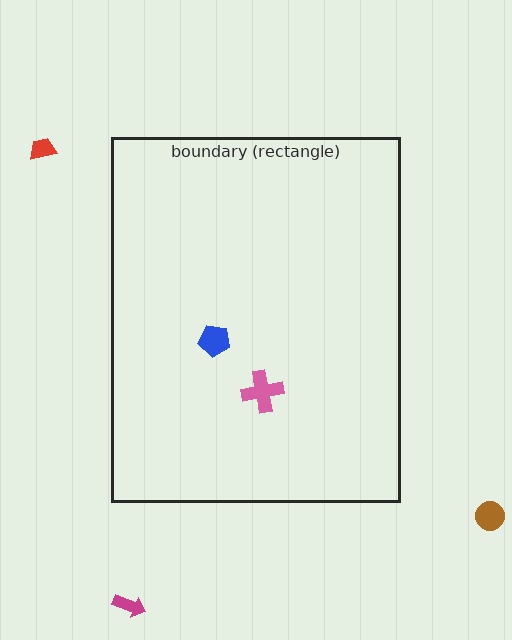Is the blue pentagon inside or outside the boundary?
Inside.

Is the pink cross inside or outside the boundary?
Inside.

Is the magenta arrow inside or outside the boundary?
Outside.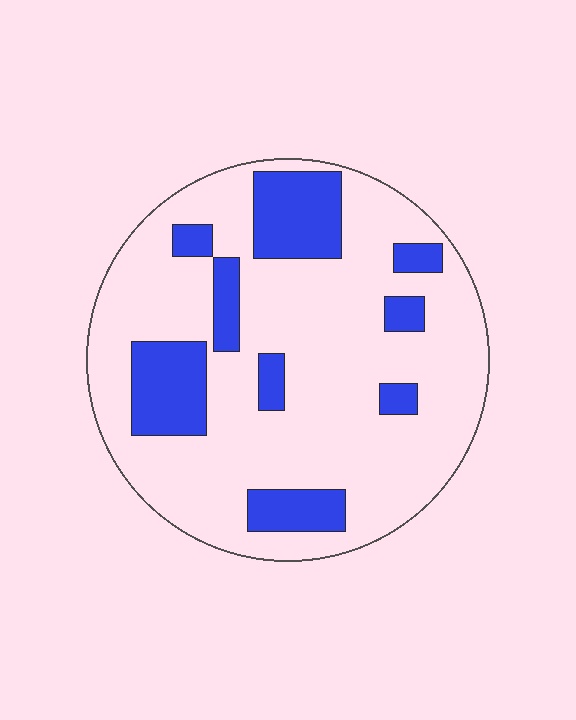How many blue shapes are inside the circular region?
9.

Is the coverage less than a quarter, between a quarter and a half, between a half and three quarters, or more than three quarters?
Less than a quarter.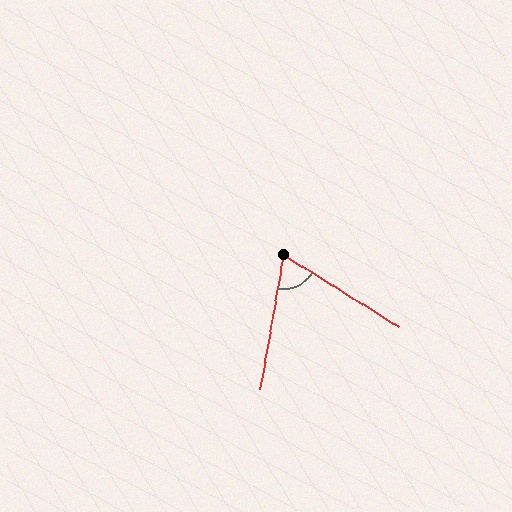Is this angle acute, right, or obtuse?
It is acute.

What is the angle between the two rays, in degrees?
Approximately 68 degrees.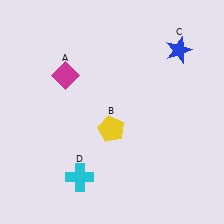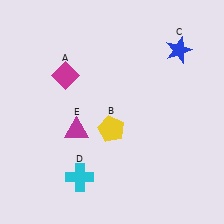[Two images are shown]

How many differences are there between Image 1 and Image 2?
There is 1 difference between the two images.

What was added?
A magenta triangle (E) was added in Image 2.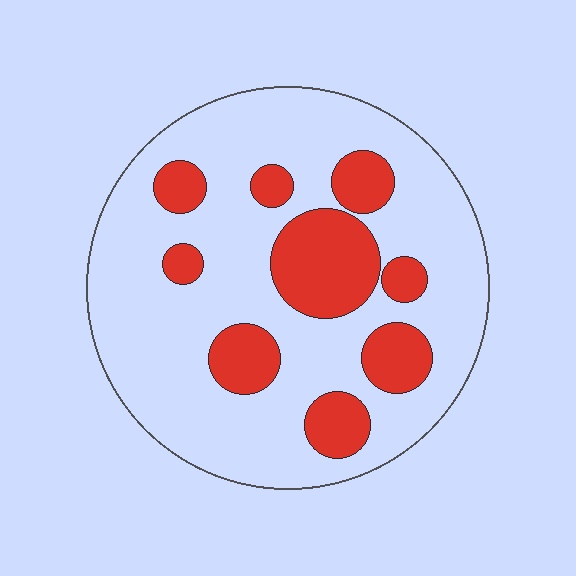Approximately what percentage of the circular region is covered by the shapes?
Approximately 25%.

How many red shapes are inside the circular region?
9.